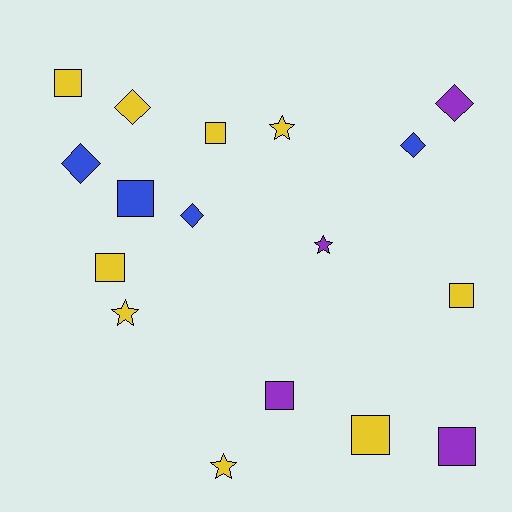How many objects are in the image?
There are 17 objects.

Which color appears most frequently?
Yellow, with 9 objects.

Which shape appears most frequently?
Square, with 8 objects.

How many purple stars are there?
There is 1 purple star.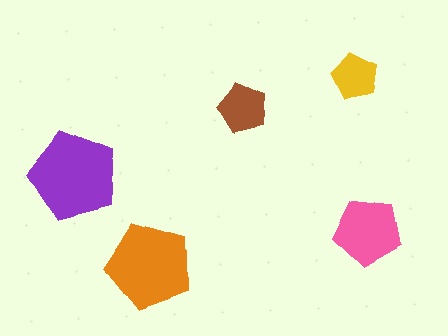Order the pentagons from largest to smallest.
the purple one, the orange one, the pink one, the brown one, the yellow one.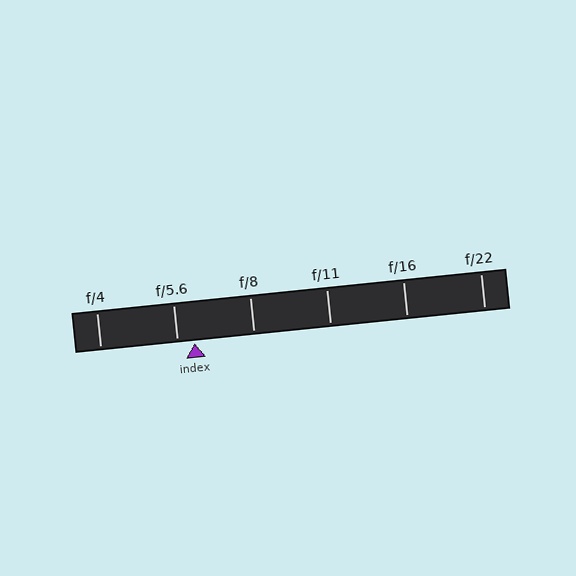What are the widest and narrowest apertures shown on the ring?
The widest aperture shown is f/4 and the narrowest is f/22.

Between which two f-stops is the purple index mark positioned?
The index mark is between f/5.6 and f/8.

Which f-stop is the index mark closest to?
The index mark is closest to f/5.6.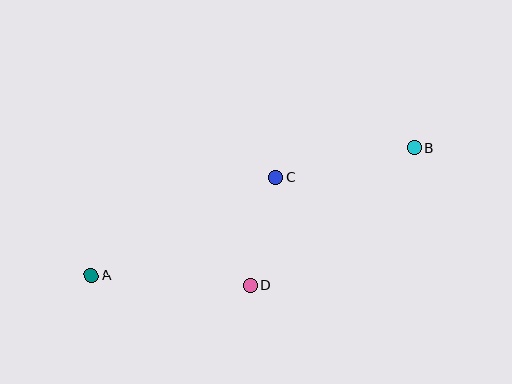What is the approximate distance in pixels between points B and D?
The distance between B and D is approximately 215 pixels.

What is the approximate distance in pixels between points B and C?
The distance between B and C is approximately 142 pixels.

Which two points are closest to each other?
Points C and D are closest to each other.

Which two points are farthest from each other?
Points A and B are farthest from each other.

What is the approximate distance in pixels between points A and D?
The distance between A and D is approximately 159 pixels.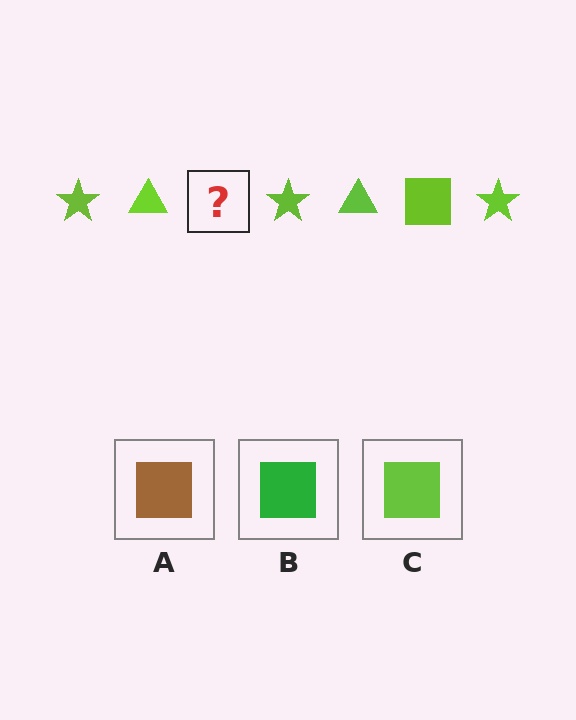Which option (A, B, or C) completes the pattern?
C.